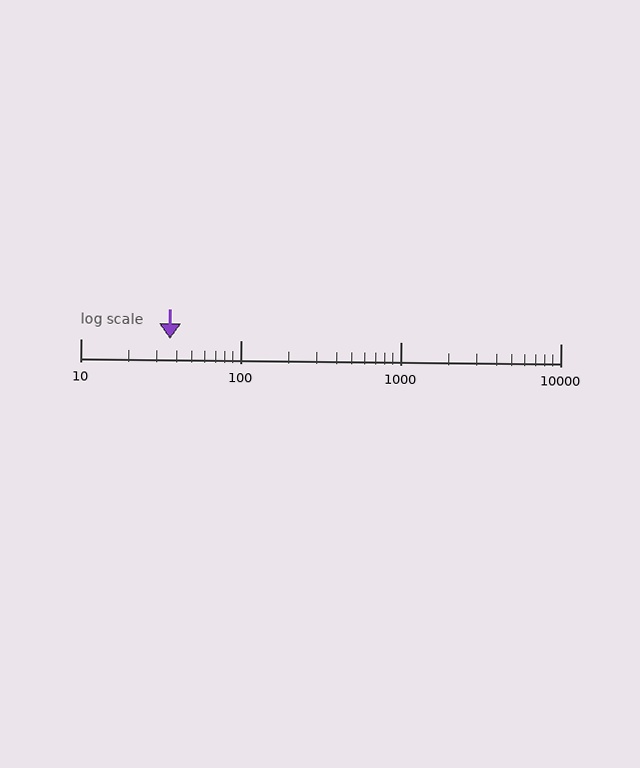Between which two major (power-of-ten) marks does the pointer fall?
The pointer is between 10 and 100.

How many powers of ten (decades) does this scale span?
The scale spans 3 decades, from 10 to 10000.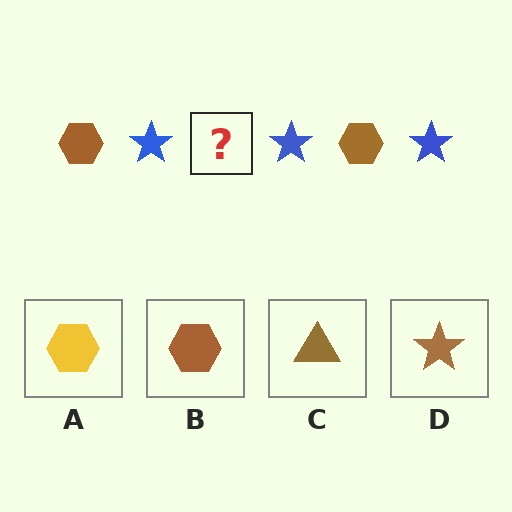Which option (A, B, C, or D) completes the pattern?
B.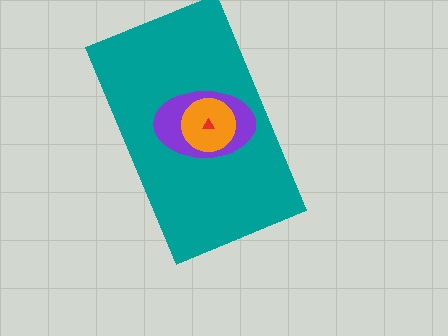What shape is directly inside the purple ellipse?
The orange circle.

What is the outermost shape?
The teal rectangle.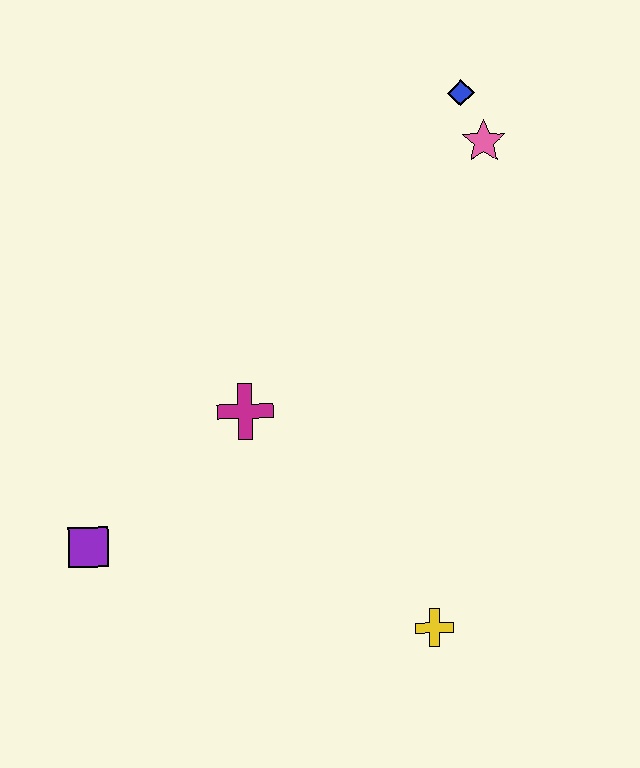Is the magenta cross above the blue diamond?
No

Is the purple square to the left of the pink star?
Yes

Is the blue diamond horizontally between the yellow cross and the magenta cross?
No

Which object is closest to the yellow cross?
The magenta cross is closest to the yellow cross.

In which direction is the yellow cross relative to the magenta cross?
The yellow cross is below the magenta cross.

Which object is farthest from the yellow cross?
The blue diamond is farthest from the yellow cross.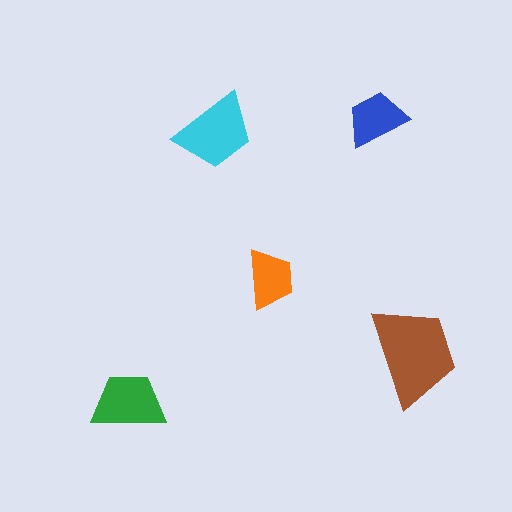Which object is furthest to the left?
The green trapezoid is leftmost.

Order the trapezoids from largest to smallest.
the brown one, the cyan one, the green one, the blue one, the orange one.